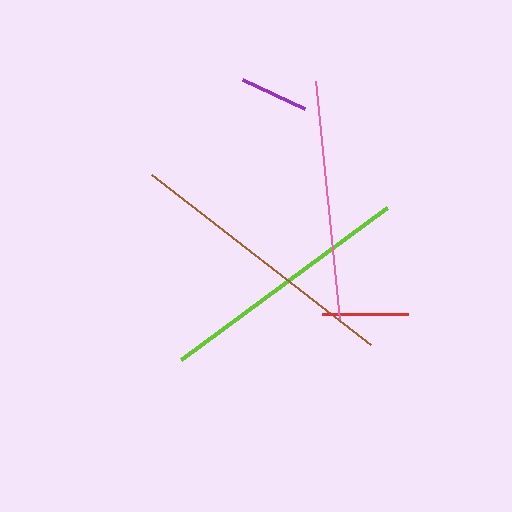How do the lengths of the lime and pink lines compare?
The lime and pink lines are approximately the same length.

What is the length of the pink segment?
The pink segment is approximately 240 pixels long.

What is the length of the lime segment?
The lime segment is approximately 256 pixels long.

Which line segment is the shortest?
The purple line is the shortest at approximately 68 pixels.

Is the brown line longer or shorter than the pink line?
The brown line is longer than the pink line.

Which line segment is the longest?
The brown line is the longest at approximately 278 pixels.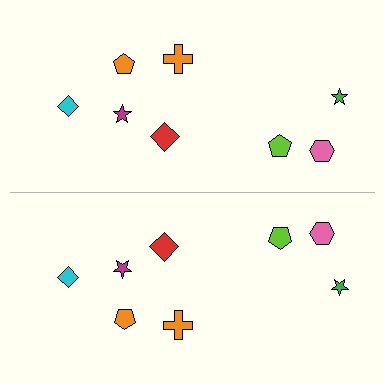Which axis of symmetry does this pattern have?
The pattern has a horizontal axis of symmetry running through the center of the image.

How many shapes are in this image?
There are 16 shapes in this image.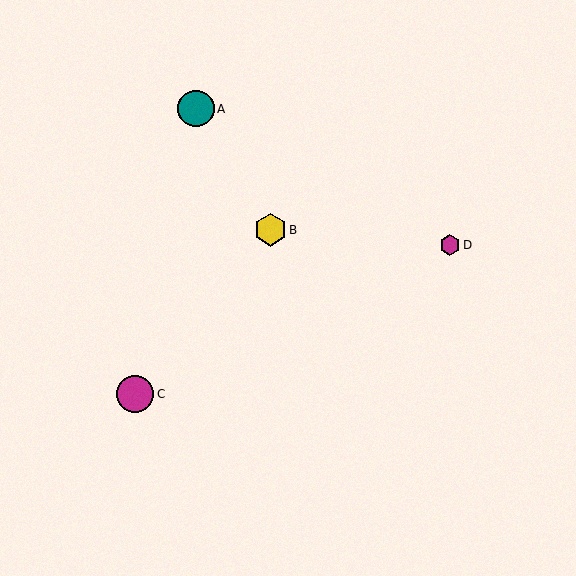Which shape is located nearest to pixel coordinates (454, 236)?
The magenta hexagon (labeled D) at (450, 245) is nearest to that location.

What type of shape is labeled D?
Shape D is a magenta hexagon.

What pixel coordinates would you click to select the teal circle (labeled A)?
Click at (196, 109) to select the teal circle A.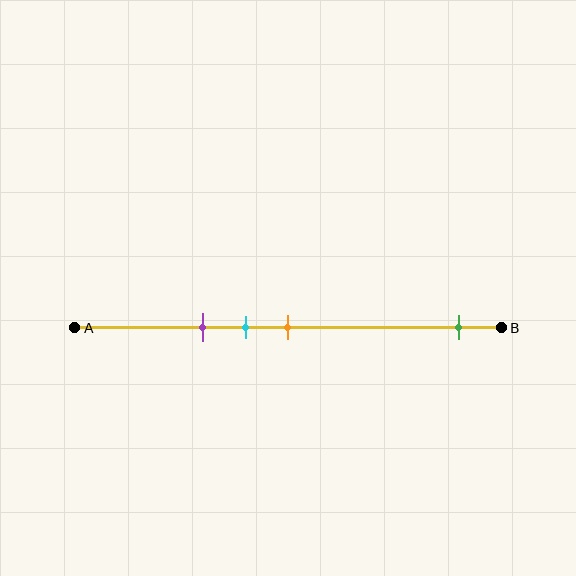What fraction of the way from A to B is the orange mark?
The orange mark is approximately 50% (0.5) of the way from A to B.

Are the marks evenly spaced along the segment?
No, the marks are not evenly spaced.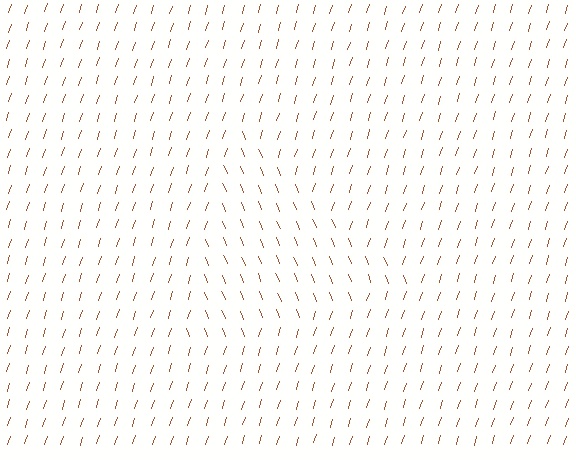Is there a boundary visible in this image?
Yes, there is a texture boundary formed by a change in line orientation.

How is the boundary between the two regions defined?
The boundary is defined purely by a change in line orientation (approximately 40 degrees difference). All lines are the same color and thickness.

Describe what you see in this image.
The image is filled with small brown line segments. A triangle region in the image has lines oriented differently from the surrounding lines, creating a visible texture boundary.